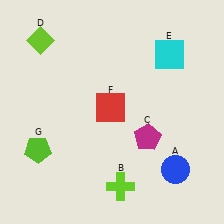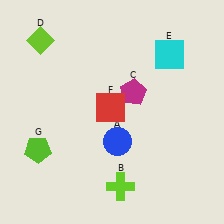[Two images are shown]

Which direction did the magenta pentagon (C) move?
The magenta pentagon (C) moved up.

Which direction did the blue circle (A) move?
The blue circle (A) moved left.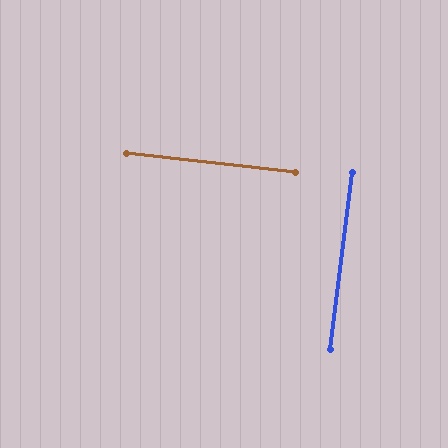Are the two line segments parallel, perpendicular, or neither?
Perpendicular — they meet at approximately 89°.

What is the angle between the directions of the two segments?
Approximately 89 degrees.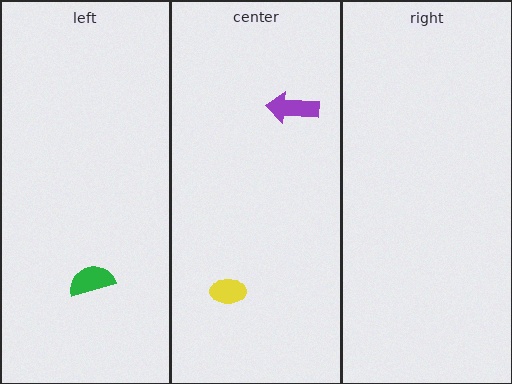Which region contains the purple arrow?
The center region.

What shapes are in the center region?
The purple arrow, the yellow ellipse.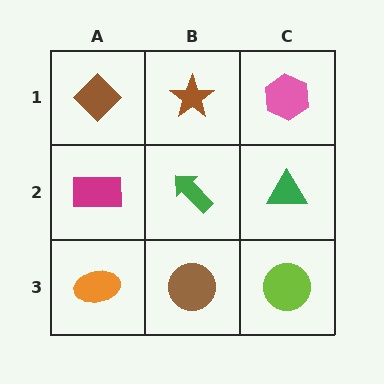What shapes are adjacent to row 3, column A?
A magenta rectangle (row 2, column A), a brown circle (row 3, column B).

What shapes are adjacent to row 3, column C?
A green triangle (row 2, column C), a brown circle (row 3, column B).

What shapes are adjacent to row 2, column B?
A brown star (row 1, column B), a brown circle (row 3, column B), a magenta rectangle (row 2, column A), a green triangle (row 2, column C).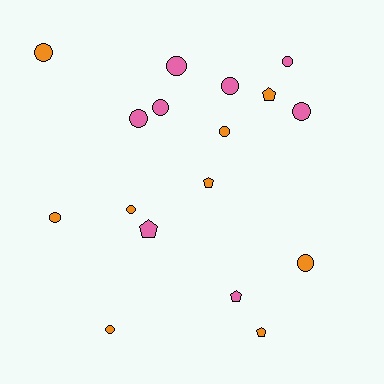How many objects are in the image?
There are 17 objects.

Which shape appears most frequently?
Circle, with 12 objects.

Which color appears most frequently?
Orange, with 9 objects.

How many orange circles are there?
There are 6 orange circles.